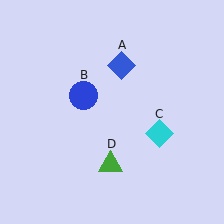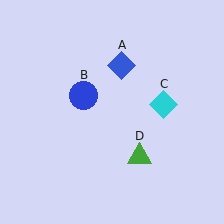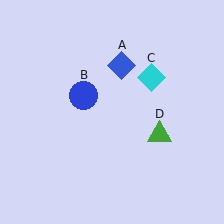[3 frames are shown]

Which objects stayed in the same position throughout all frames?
Blue diamond (object A) and blue circle (object B) remained stationary.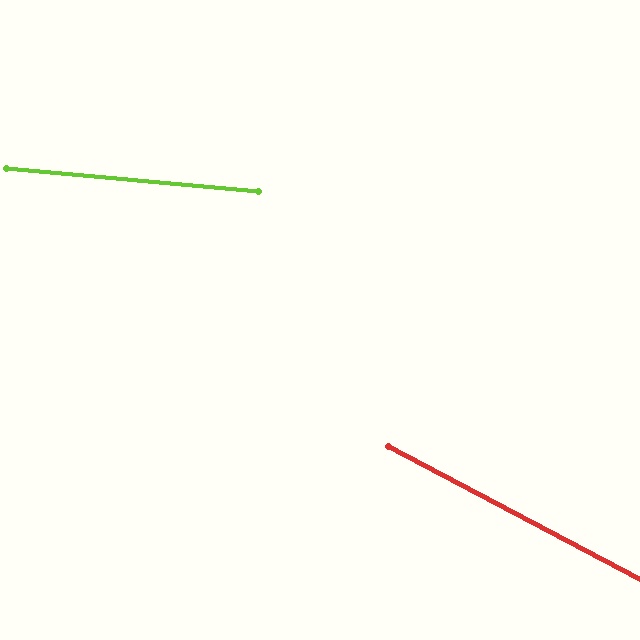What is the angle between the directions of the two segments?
Approximately 23 degrees.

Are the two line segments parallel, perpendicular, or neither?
Neither parallel nor perpendicular — they differ by about 23°.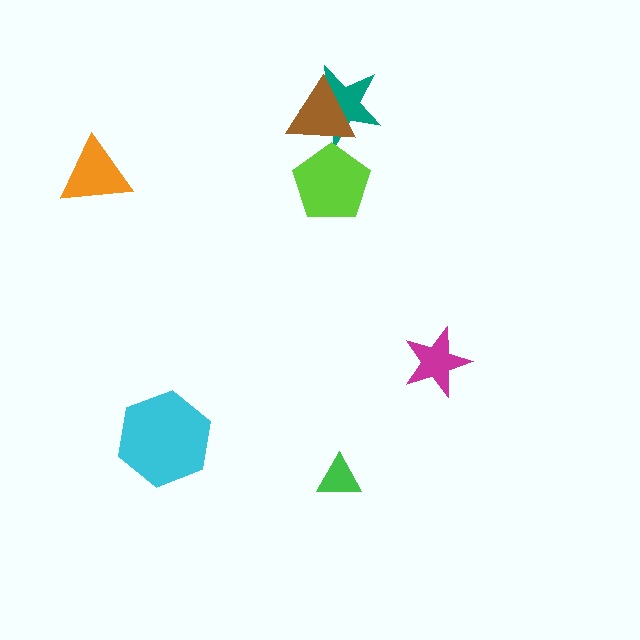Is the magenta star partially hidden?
No, no other shape covers it.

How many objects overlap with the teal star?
1 object overlaps with the teal star.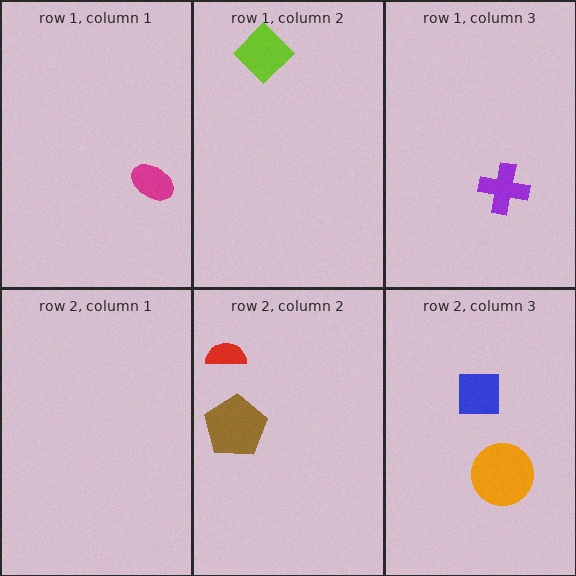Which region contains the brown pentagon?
The row 2, column 2 region.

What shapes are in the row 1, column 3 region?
The purple cross.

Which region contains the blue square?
The row 2, column 3 region.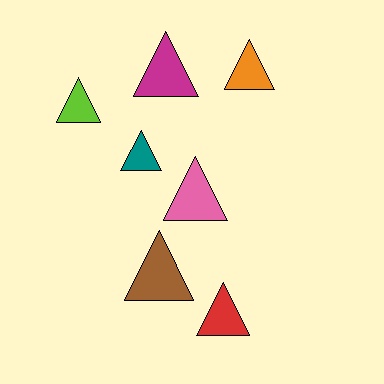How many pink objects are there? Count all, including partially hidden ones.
There is 1 pink object.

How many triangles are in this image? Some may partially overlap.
There are 7 triangles.